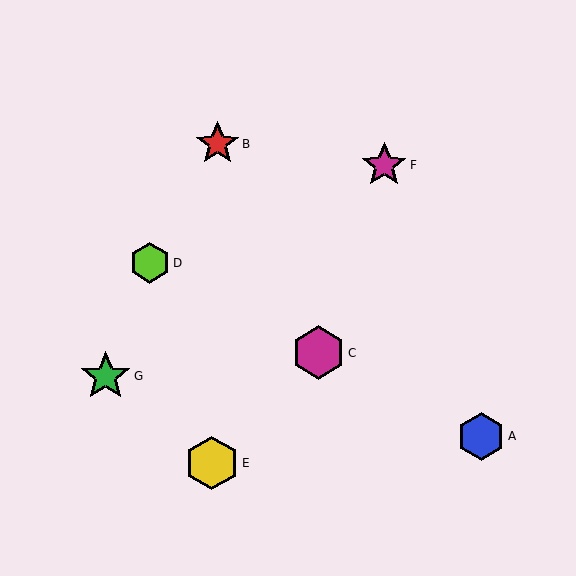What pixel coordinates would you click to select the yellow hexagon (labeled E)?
Click at (212, 463) to select the yellow hexagon E.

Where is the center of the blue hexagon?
The center of the blue hexagon is at (481, 436).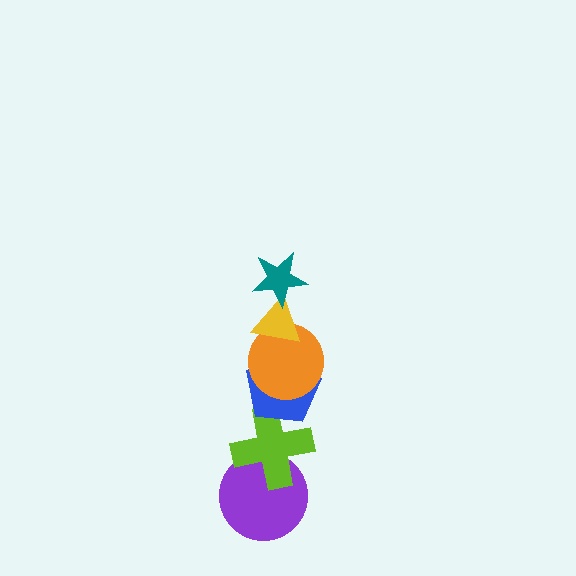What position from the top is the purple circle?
The purple circle is 6th from the top.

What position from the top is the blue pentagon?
The blue pentagon is 4th from the top.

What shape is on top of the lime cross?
The blue pentagon is on top of the lime cross.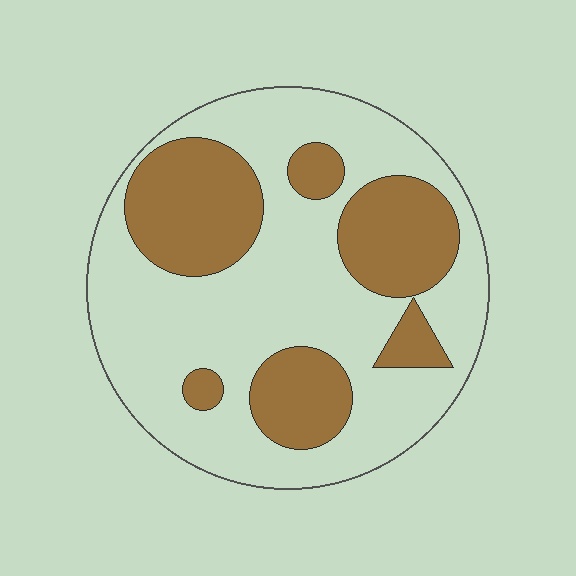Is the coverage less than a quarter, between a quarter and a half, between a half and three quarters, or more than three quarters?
Between a quarter and a half.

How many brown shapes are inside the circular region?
6.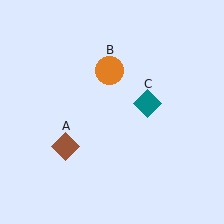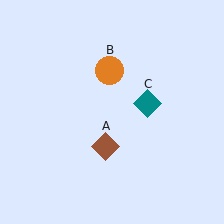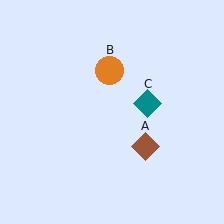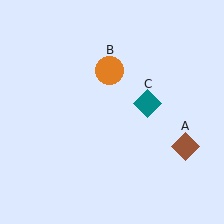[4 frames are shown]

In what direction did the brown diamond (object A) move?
The brown diamond (object A) moved right.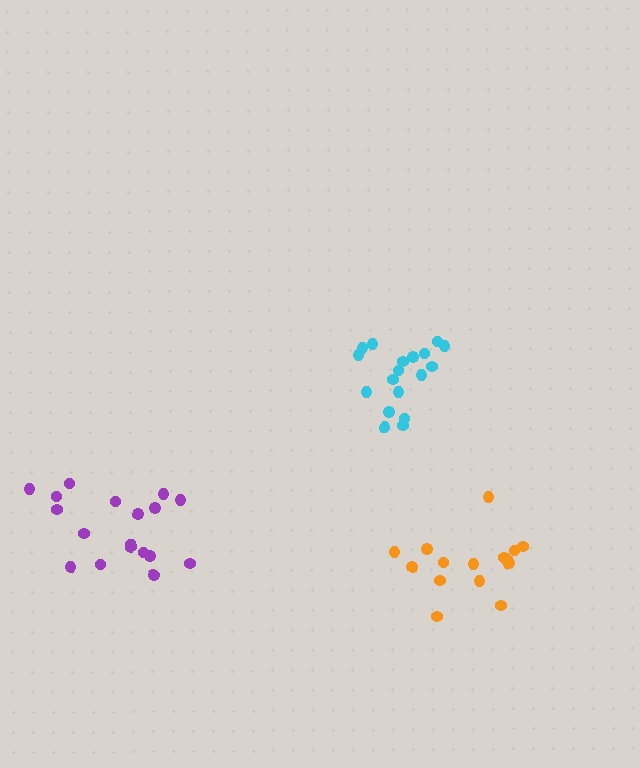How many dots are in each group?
Group 1: 15 dots, Group 2: 18 dots, Group 3: 18 dots (51 total).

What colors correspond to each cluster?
The clusters are colored: orange, cyan, purple.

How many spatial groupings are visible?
There are 3 spatial groupings.